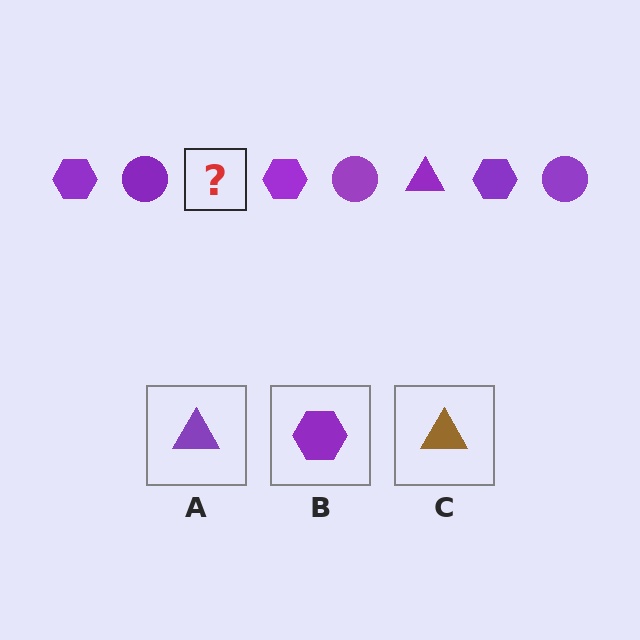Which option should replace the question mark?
Option A.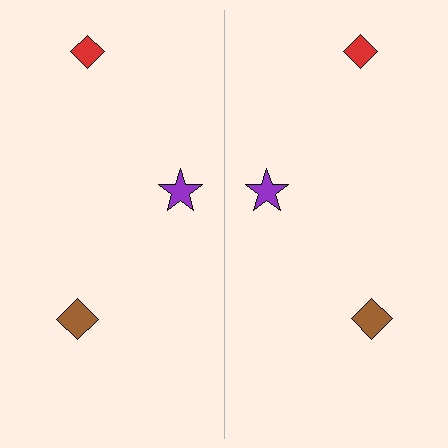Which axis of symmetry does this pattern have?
The pattern has a vertical axis of symmetry running through the center of the image.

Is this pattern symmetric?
Yes, this pattern has bilateral (reflection) symmetry.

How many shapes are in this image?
There are 6 shapes in this image.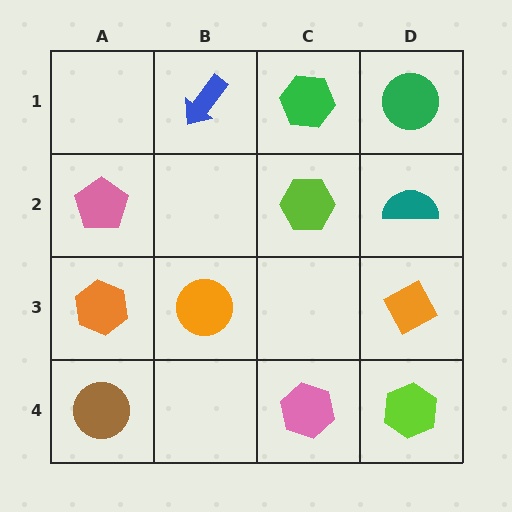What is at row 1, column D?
A green circle.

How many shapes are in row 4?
3 shapes.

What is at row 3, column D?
An orange diamond.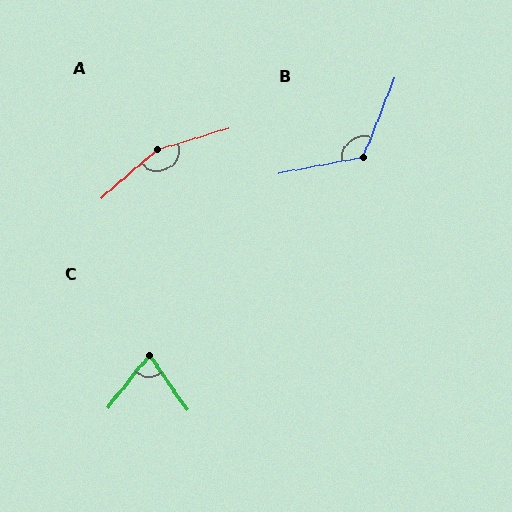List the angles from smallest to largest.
C (73°), B (123°), A (156°).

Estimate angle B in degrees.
Approximately 123 degrees.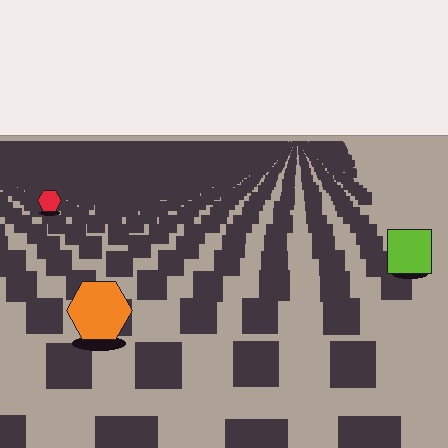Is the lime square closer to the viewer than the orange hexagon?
No. The orange hexagon is closer — you can tell from the texture gradient: the ground texture is coarser near it.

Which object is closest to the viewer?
The orange hexagon is closest. The texture marks near it are larger and more spread out.